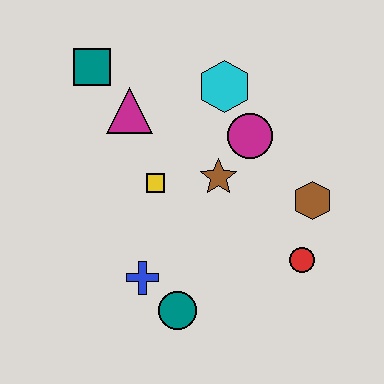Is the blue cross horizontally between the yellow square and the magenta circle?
No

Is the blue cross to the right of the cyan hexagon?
No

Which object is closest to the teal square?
The magenta triangle is closest to the teal square.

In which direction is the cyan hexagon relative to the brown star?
The cyan hexagon is above the brown star.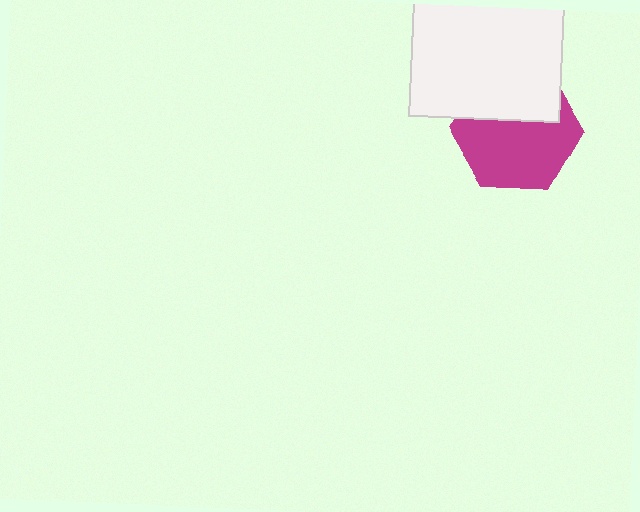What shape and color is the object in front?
The object in front is a white rectangle.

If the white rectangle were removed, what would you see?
You would see the complete magenta hexagon.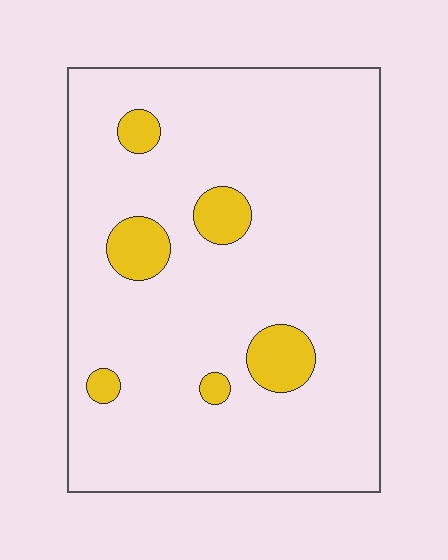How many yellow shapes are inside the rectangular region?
6.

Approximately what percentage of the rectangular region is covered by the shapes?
Approximately 10%.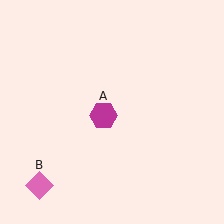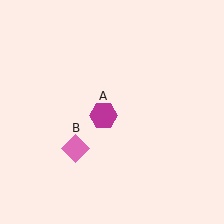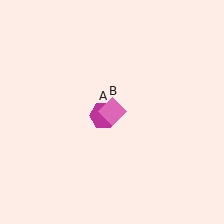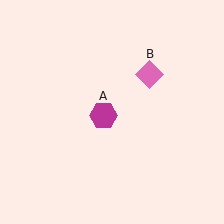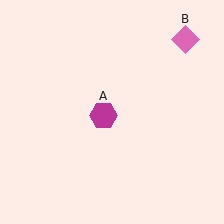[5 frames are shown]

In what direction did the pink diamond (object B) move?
The pink diamond (object B) moved up and to the right.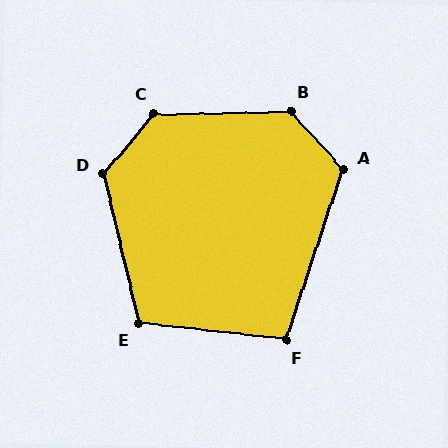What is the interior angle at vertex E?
Approximately 110 degrees (obtuse).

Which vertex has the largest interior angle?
B, at approximately 131 degrees.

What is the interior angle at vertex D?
Approximately 127 degrees (obtuse).